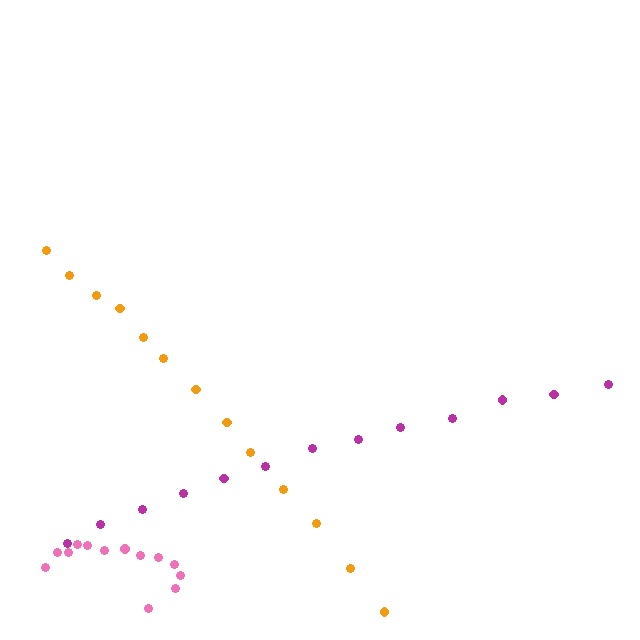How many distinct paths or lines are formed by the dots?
There are 3 distinct paths.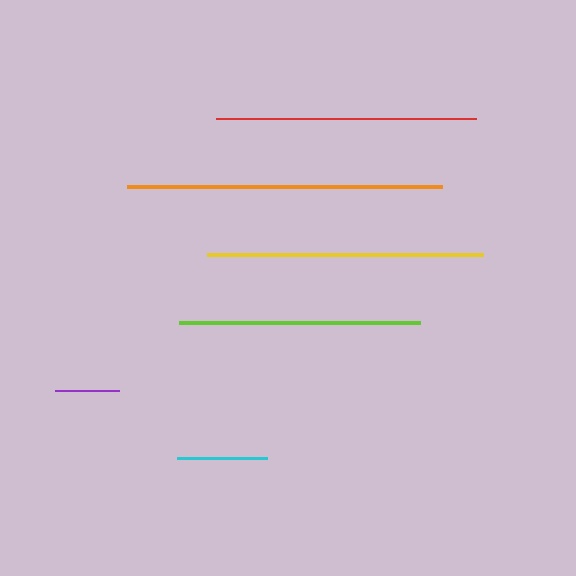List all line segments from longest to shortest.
From longest to shortest: orange, yellow, red, lime, cyan, purple.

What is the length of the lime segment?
The lime segment is approximately 242 pixels long.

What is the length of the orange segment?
The orange segment is approximately 315 pixels long.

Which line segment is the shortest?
The purple line is the shortest at approximately 64 pixels.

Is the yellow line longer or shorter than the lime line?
The yellow line is longer than the lime line.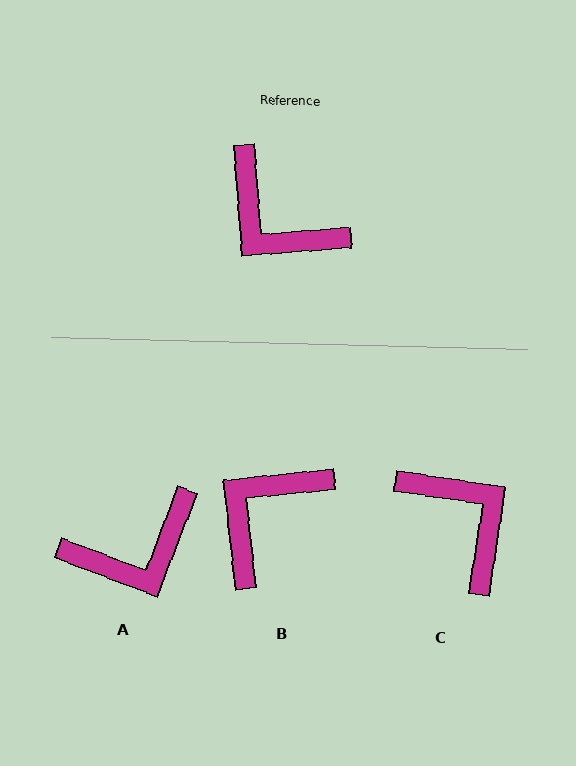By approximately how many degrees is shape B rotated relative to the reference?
Approximately 88 degrees clockwise.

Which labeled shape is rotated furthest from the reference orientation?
C, about 167 degrees away.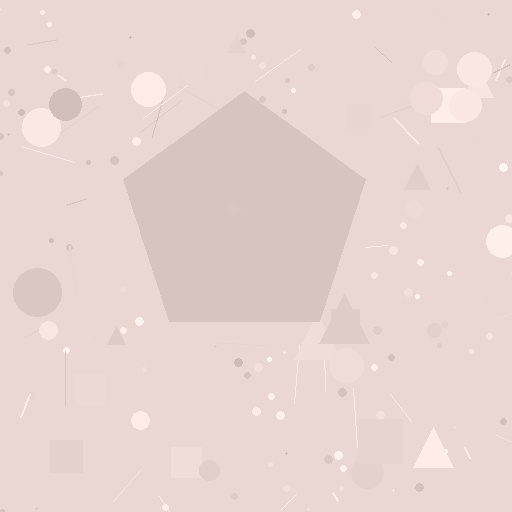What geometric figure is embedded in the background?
A pentagon is embedded in the background.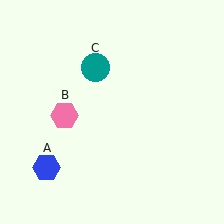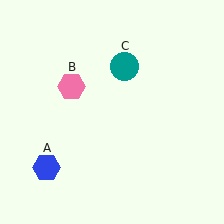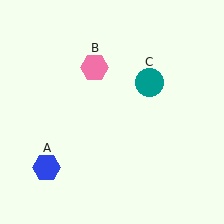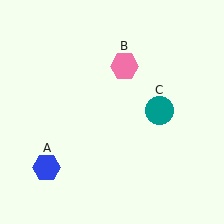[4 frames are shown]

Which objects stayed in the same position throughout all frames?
Blue hexagon (object A) remained stationary.